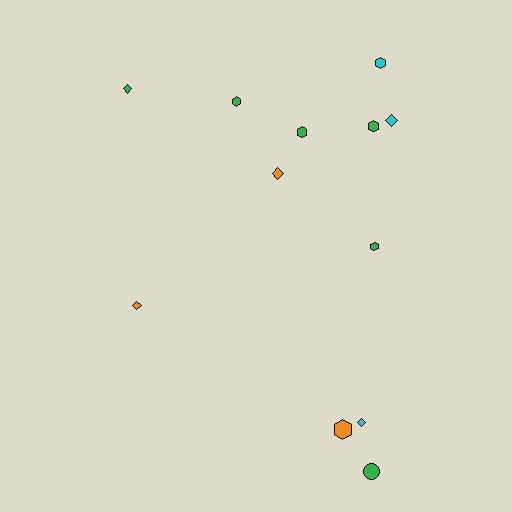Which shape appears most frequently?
Hexagon, with 6 objects.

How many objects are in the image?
There are 12 objects.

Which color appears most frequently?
Green, with 6 objects.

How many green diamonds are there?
There is 1 green diamond.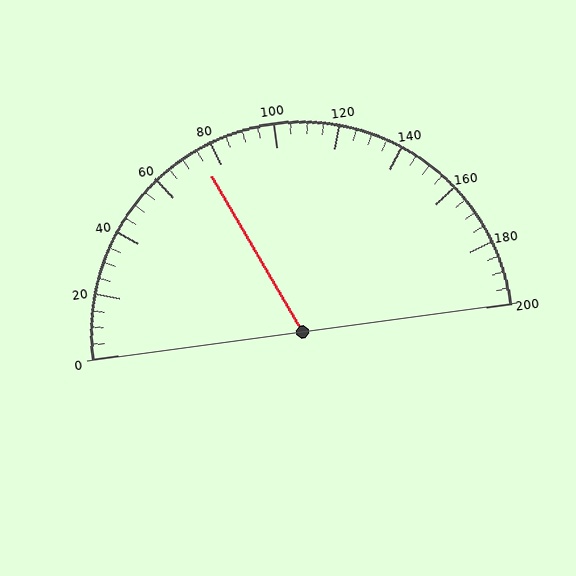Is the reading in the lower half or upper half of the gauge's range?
The reading is in the lower half of the range (0 to 200).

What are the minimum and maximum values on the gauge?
The gauge ranges from 0 to 200.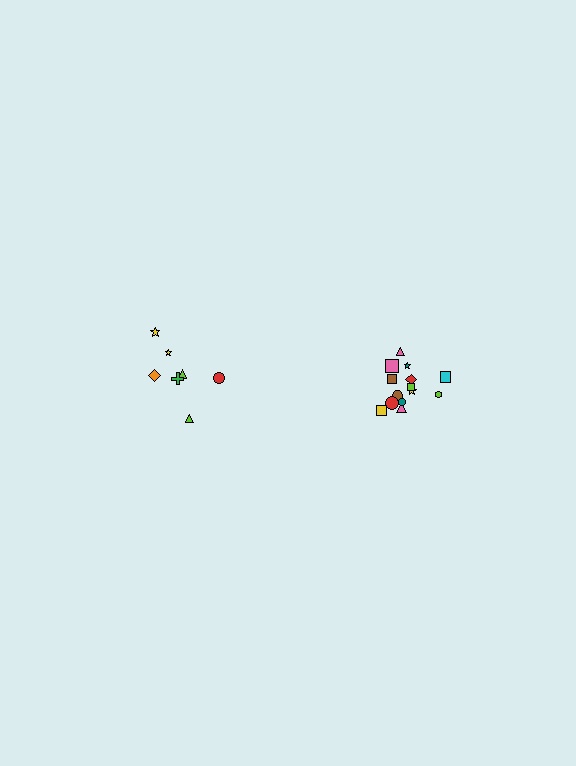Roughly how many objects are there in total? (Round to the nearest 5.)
Roughly 20 objects in total.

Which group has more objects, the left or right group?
The right group.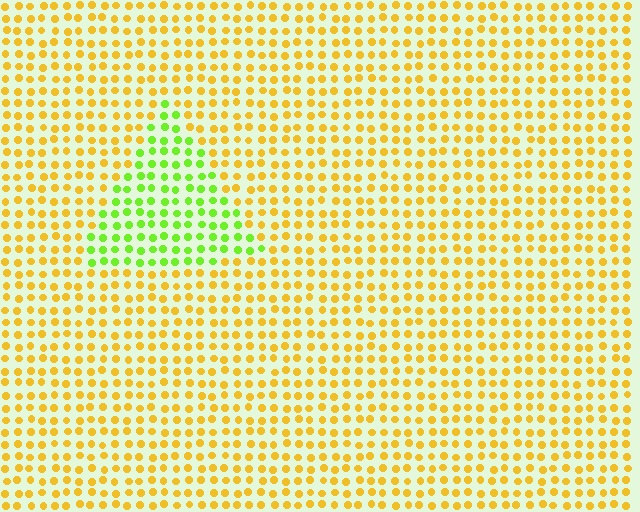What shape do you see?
I see a triangle.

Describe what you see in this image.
The image is filled with small yellow elements in a uniform arrangement. A triangle-shaped region is visible where the elements are tinted to a slightly different hue, forming a subtle color boundary.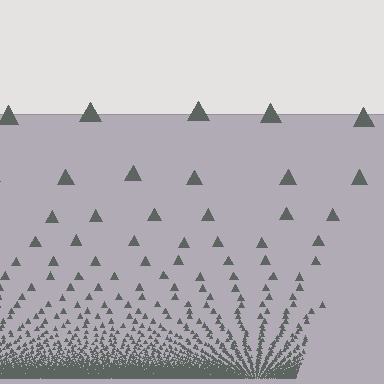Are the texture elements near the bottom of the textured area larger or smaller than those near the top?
Smaller. The gradient is inverted — elements near the bottom are smaller and denser.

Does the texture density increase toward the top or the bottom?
Density increases toward the bottom.